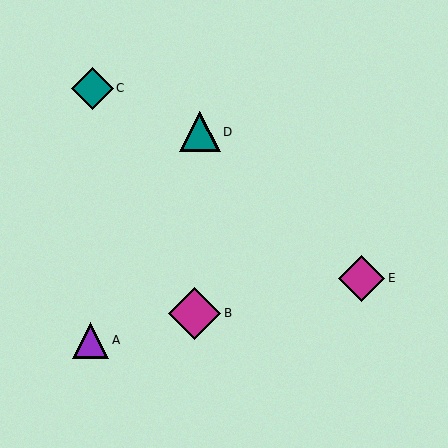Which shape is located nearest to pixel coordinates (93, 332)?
The purple triangle (labeled A) at (90, 340) is nearest to that location.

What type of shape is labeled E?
Shape E is a magenta diamond.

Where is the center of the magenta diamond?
The center of the magenta diamond is at (195, 313).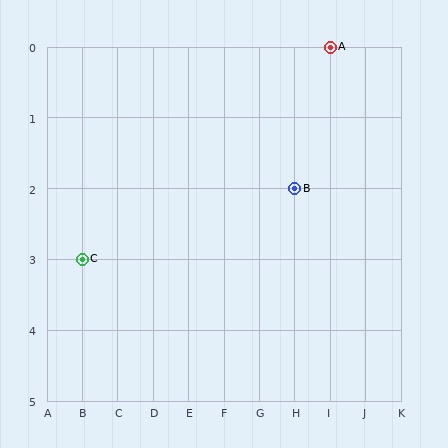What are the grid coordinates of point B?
Point B is at grid coordinates (H, 2).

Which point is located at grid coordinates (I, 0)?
Point A is at (I, 0).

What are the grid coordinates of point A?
Point A is at grid coordinates (I, 0).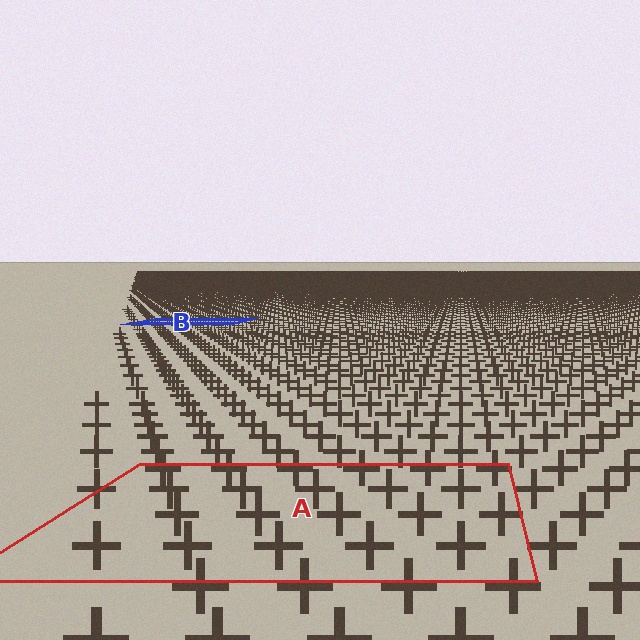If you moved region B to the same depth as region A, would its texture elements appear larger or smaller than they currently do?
They would appear larger. At a closer depth, the same texture elements are projected at a bigger on-screen size.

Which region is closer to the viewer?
Region A is closer. The texture elements there are larger and more spread out.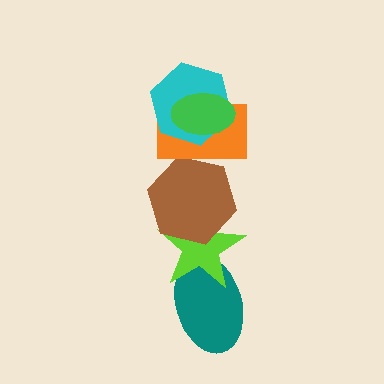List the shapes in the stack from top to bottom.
From top to bottom: the green ellipse, the cyan hexagon, the orange rectangle, the brown hexagon, the lime star, the teal ellipse.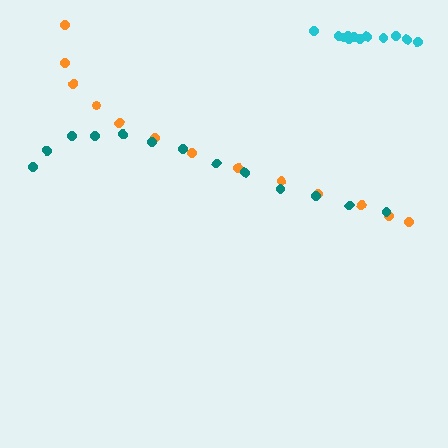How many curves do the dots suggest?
There are 3 distinct paths.